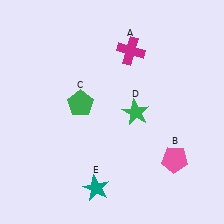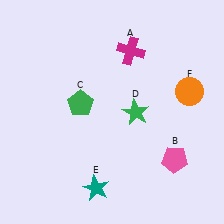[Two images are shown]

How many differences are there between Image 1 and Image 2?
There is 1 difference between the two images.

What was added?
An orange circle (F) was added in Image 2.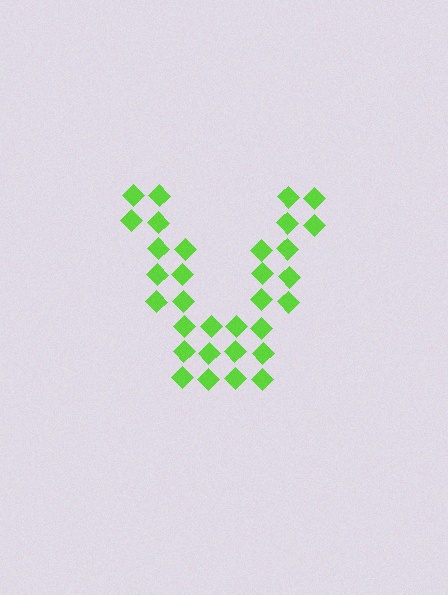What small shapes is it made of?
It is made of small diamonds.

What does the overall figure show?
The overall figure shows the letter V.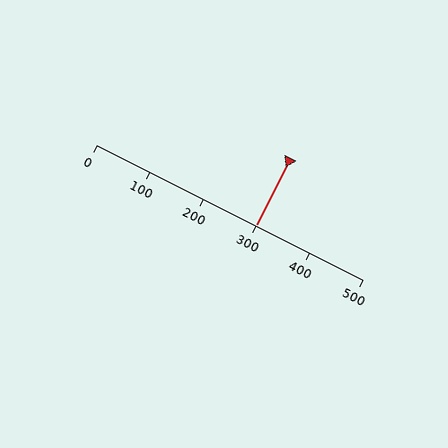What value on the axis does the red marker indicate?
The marker indicates approximately 300.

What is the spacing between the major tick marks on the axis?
The major ticks are spaced 100 apart.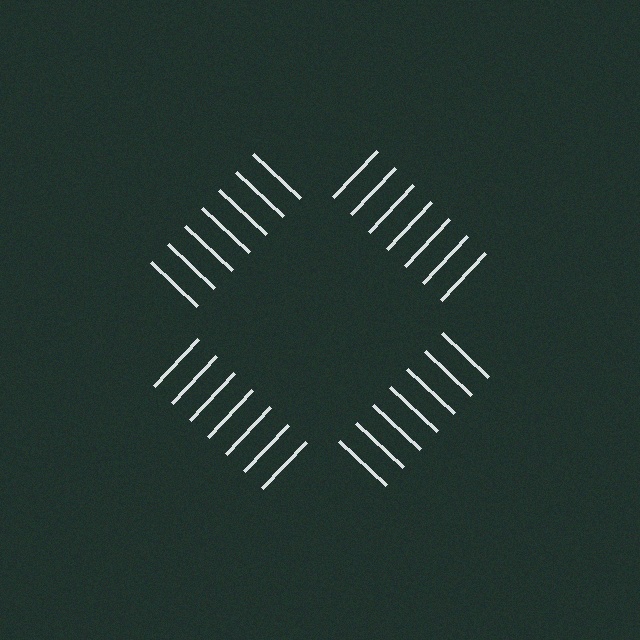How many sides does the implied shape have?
4 sides — the line-ends trace a square.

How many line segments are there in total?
28 — 7 along each of the 4 edges.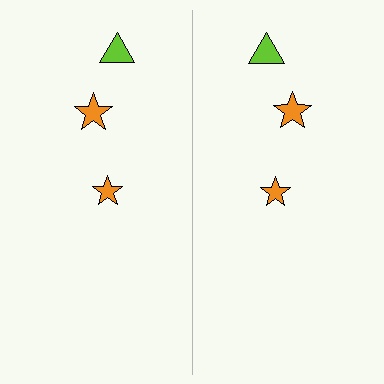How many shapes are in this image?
There are 6 shapes in this image.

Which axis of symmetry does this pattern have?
The pattern has a vertical axis of symmetry running through the center of the image.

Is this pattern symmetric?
Yes, this pattern has bilateral (reflection) symmetry.